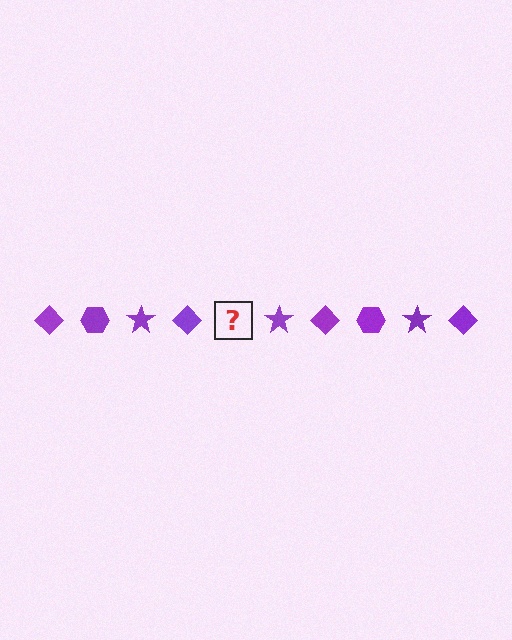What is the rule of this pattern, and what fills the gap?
The rule is that the pattern cycles through diamond, hexagon, star shapes in purple. The gap should be filled with a purple hexagon.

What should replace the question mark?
The question mark should be replaced with a purple hexagon.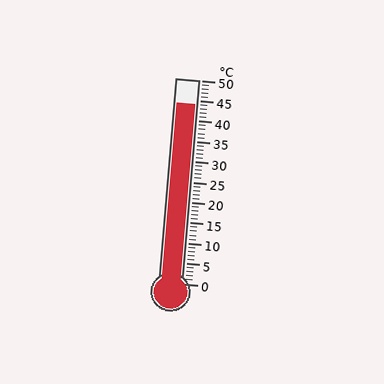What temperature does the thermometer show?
The thermometer shows approximately 44°C.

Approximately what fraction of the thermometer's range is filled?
The thermometer is filled to approximately 90% of its range.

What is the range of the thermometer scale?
The thermometer scale ranges from 0°C to 50°C.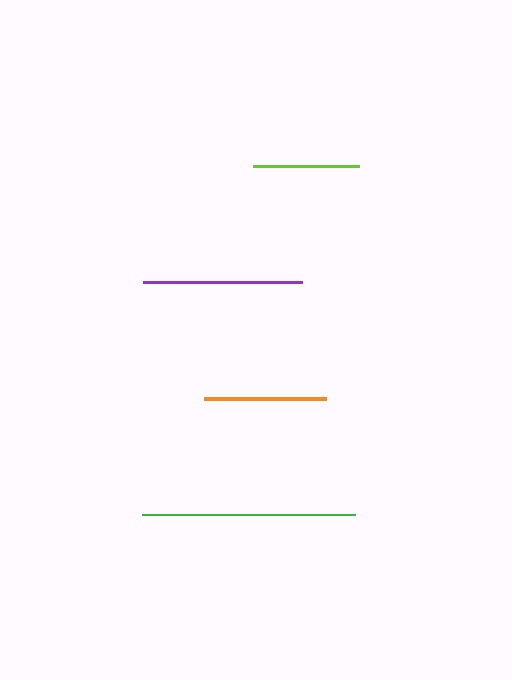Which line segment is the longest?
The green line is the longest at approximately 213 pixels.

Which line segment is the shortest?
The lime line is the shortest at approximately 106 pixels.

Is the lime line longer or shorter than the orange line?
The orange line is longer than the lime line.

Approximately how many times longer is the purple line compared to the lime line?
The purple line is approximately 1.5 times the length of the lime line.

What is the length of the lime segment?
The lime segment is approximately 106 pixels long.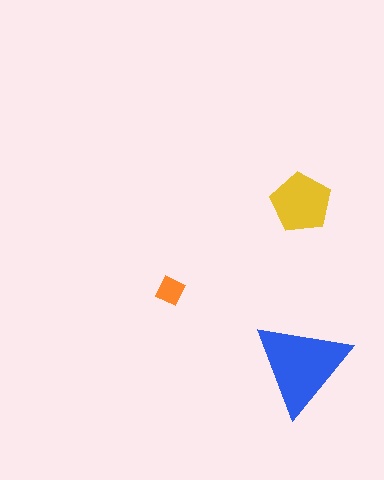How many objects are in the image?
There are 3 objects in the image.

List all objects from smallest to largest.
The orange diamond, the yellow pentagon, the blue triangle.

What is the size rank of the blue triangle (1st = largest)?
1st.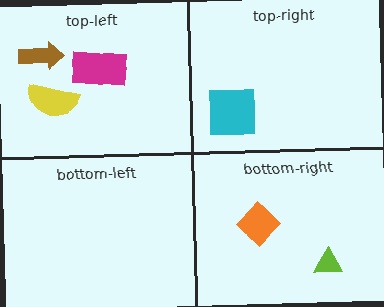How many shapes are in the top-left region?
3.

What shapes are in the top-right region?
The cyan square.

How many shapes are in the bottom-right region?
2.